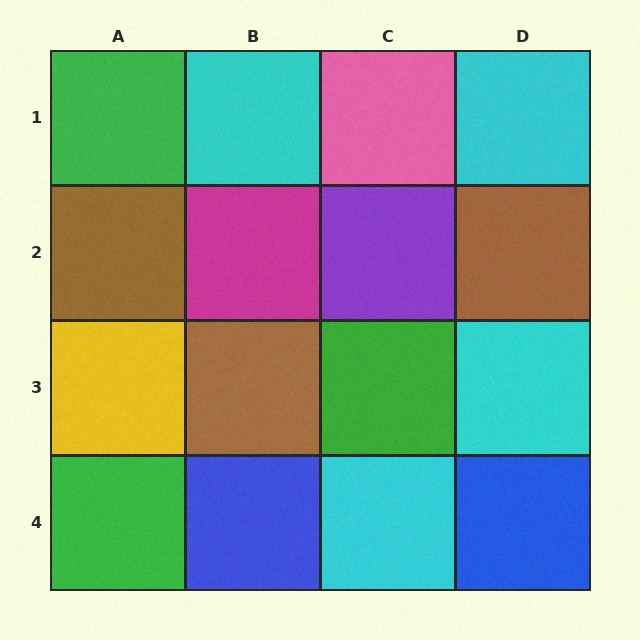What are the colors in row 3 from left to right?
Yellow, brown, green, cyan.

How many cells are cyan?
4 cells are cyan.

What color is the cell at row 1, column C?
Pink.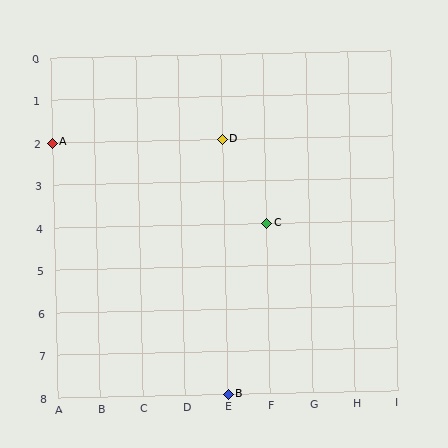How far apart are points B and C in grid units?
Points B and C are 1 column and 4 rows apart (about 4.1 grid units diagonally).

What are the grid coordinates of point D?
Point D is at grid coordinates (E, 2).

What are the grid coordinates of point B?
Point B is at grid coordinates (E, 8).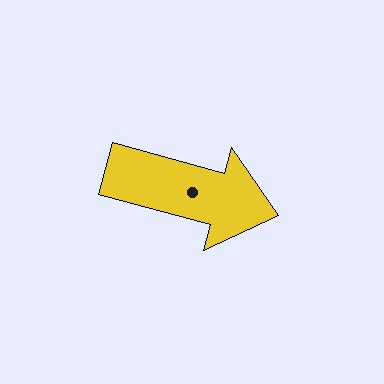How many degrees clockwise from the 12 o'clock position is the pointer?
Approximately 105 degrees.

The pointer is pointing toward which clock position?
Roughly 4 o'clock.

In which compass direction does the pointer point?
East.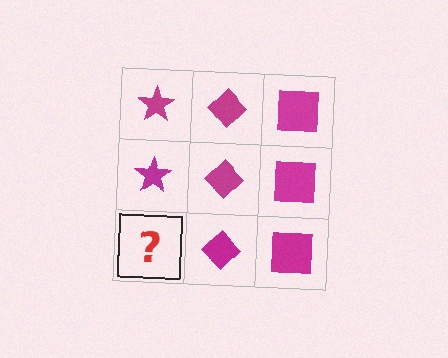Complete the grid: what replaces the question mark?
The question mark should be replaced with a magenta star.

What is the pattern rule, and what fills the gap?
The rule is that each column has a consistent shape. The gap should be filled with a magenta star.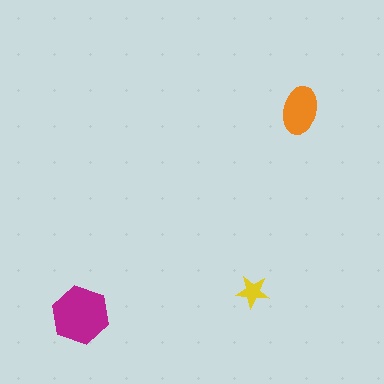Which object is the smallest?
The yellow star.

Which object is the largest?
The magenta hexagon.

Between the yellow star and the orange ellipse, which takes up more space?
The orange ellipse.